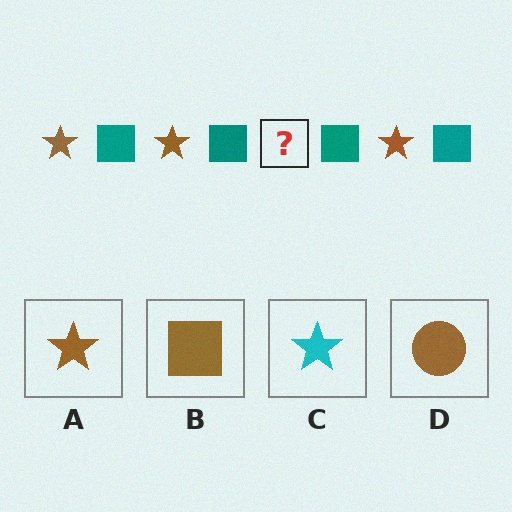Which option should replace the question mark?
Option A.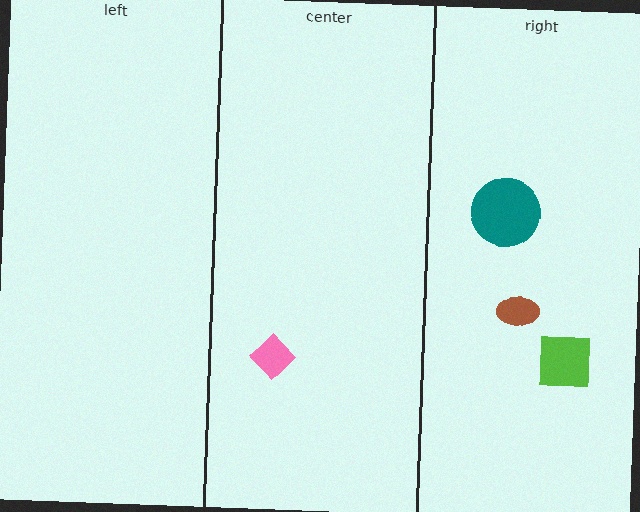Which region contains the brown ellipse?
The right region.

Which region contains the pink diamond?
The center region.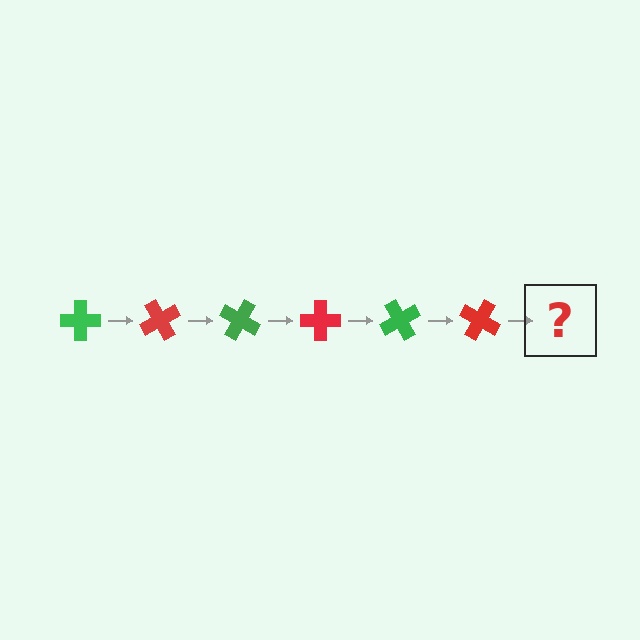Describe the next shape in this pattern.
It should be a green cross, rotated 360 degrees from the start.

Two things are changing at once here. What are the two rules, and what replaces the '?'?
The two rules are that it rotates 60 degrees each step and the color cycles through green and red. The '?' should be a green cross, rotated 360 degrees from the start.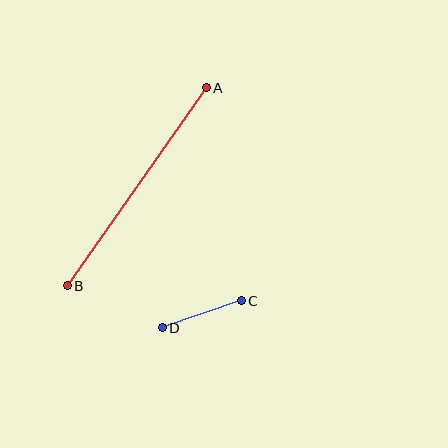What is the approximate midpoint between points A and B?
The midpoint is at approximately (137, 187) pixels.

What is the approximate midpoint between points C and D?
The midpoint is at approximately (202, 314) pixels.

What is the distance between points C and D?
The distance is approximately 83 pixels.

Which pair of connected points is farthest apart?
Points A and B are farthest apart.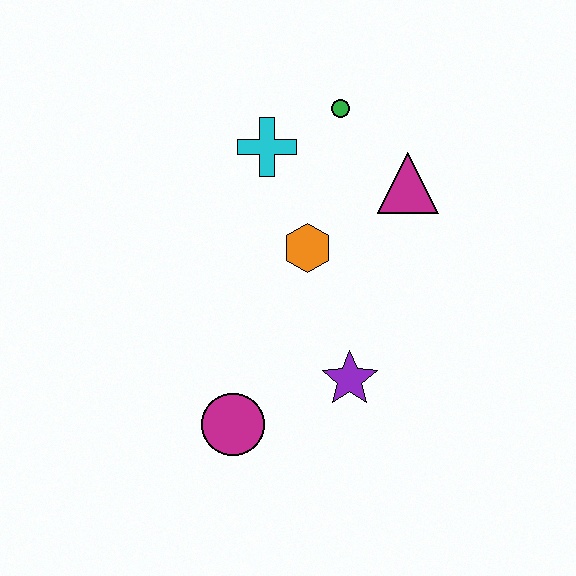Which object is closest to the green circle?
The cyan cross is closest to the green circle.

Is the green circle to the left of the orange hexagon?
No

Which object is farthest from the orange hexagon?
The magenta circle is farthest from the orange hexagon.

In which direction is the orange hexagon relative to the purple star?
The orange hexagon is above the purple star.